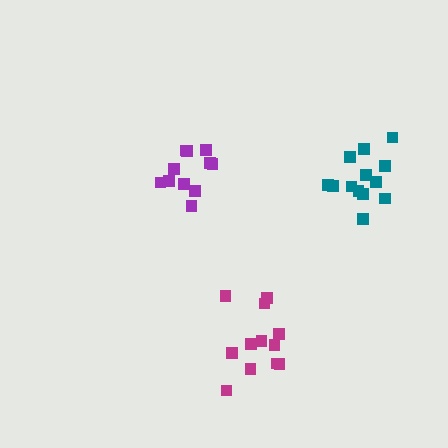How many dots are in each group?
Group 1: 11 dots, Group 2: 12 dots, Group 3: 13 dots (36 total).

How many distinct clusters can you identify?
There are 3 distinct clusters.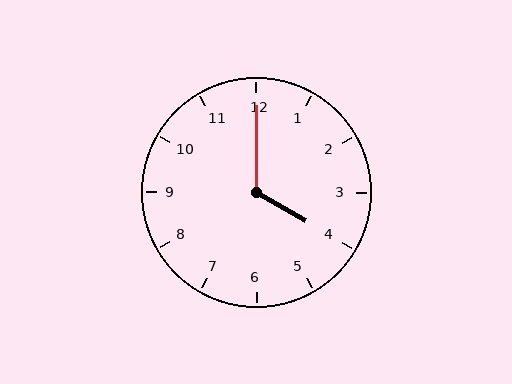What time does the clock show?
4:00.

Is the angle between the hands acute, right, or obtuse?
It is obtuse.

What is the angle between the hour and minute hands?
Approximately 120 degrees.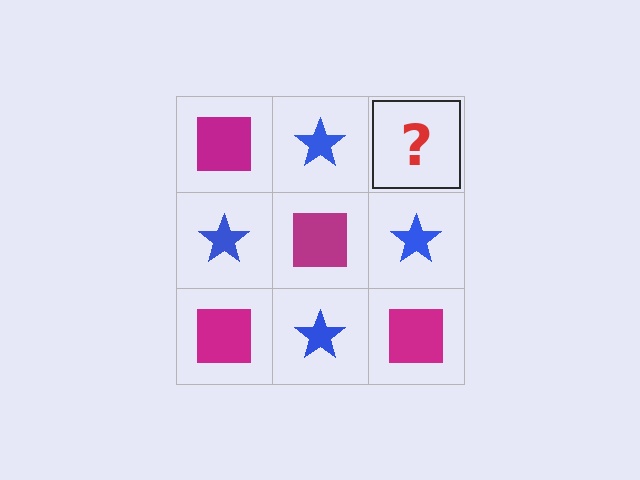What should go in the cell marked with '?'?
The missing cell should contain a magenta square.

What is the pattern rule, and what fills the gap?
The rule is that it alternates magenta square and blue star in a checkerboard pattern. The gap should be filled with a magenta square.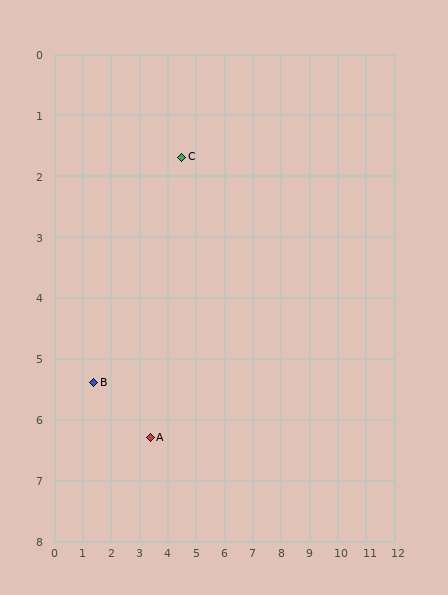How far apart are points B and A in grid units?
Points B and A are about 2.2 grid units apart.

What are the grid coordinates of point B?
Point B is at approximately (1.4, 5.4).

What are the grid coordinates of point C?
Point C is at approximately (4.5, 1.7).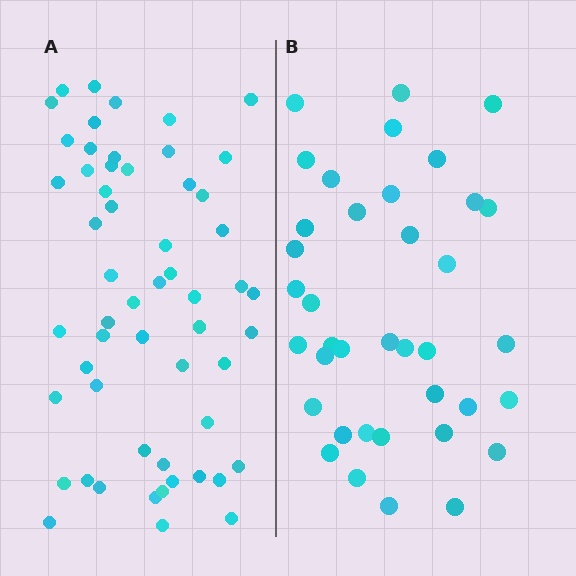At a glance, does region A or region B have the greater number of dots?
Region A (the left region) has more dots.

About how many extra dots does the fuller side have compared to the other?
Region A has approximately 20 more dots than region B.